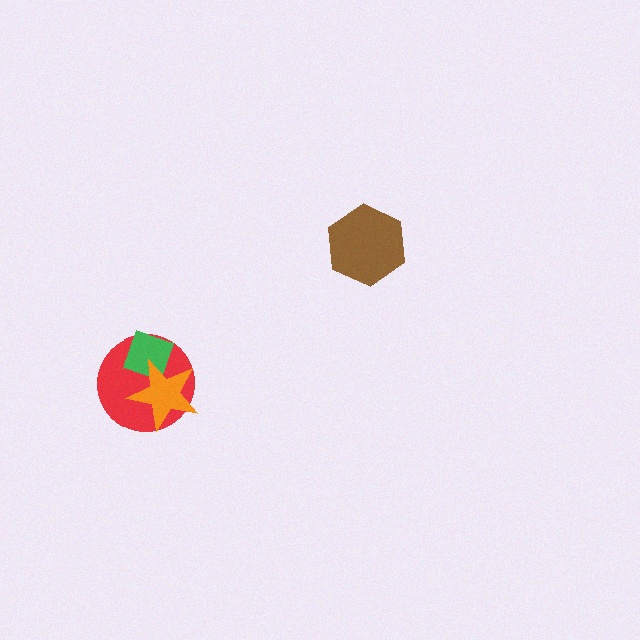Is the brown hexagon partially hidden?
No, no other shape covers it.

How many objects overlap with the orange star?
2 objects overlap with the orange star.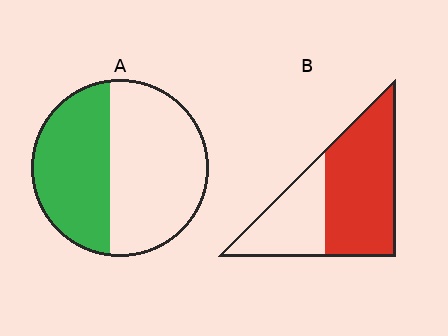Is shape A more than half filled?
No.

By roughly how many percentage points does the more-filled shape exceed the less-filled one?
By roughly 20 percentage points (B over A).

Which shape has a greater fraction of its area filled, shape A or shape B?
Shape B.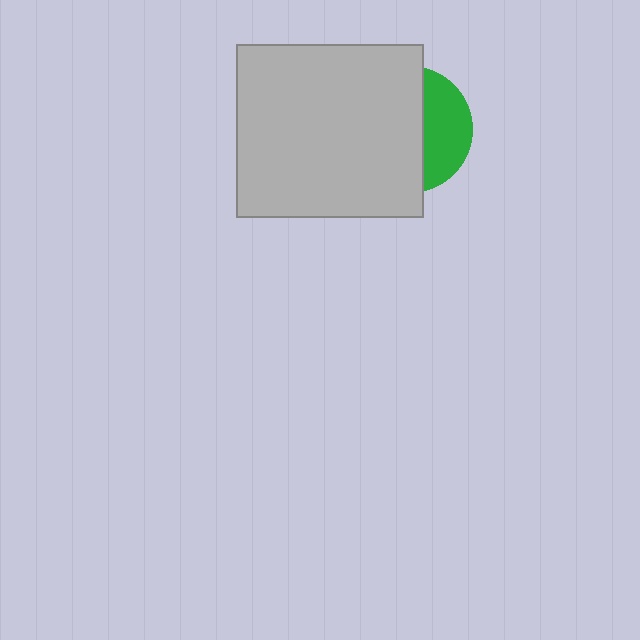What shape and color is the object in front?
The object in front is a light gray rectangle.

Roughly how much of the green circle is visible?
A small part of it is visible (roughly 36%).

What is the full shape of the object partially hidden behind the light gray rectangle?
The partially hidden object is a green circle.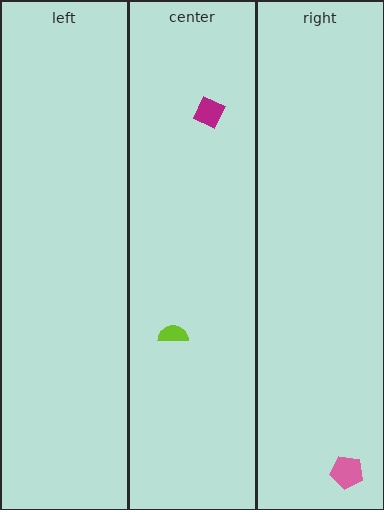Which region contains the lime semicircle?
The center region.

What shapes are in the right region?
The pink pentagon.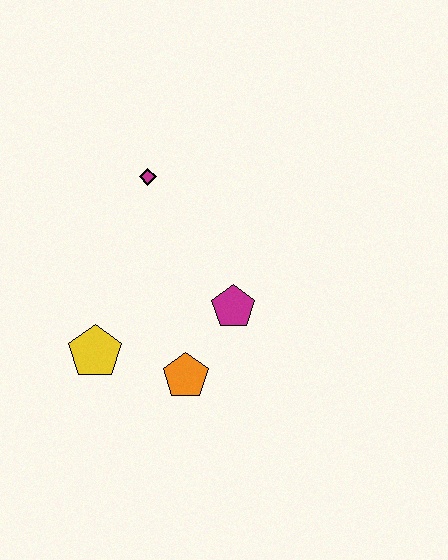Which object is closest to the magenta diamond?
The magenta pentagon is closest to the magenta diamond.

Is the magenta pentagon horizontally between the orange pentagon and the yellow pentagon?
No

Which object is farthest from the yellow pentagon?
The magenta diamond is farthest from the yellow pentagon.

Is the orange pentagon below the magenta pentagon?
Yes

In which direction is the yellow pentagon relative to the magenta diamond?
The yellow pentagon is below the magenta diamond.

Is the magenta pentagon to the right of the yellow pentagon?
Yes